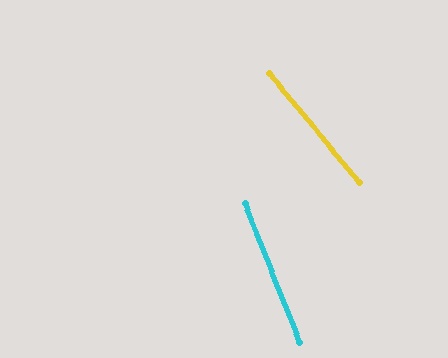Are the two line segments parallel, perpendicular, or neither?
Neither parallel nor perpendicular — they differ by about 18°.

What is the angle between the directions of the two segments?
Approximately 18 degrees.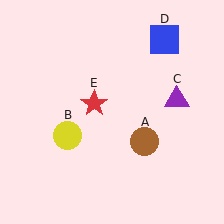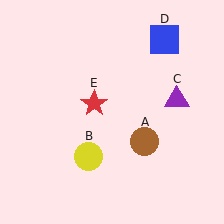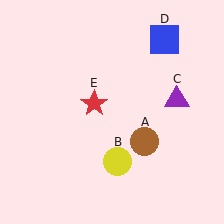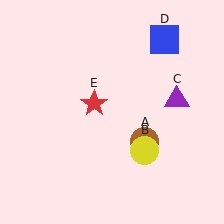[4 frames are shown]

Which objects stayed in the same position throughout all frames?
Brown circle (object A) and purple triangle (object C) and blue square (object D) and red star (object E) remained stationary.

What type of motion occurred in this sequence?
The yellow circle (object B) rotated counterclockwise around the center of the scene.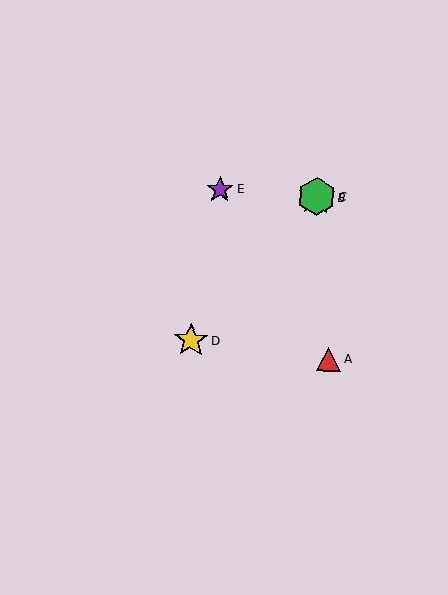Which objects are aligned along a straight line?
Objects B, C, D are aligned along a straight line.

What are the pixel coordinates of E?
Object E is at (220, 189).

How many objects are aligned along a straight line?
3 objects (B, C, D) are aligned along a straight line.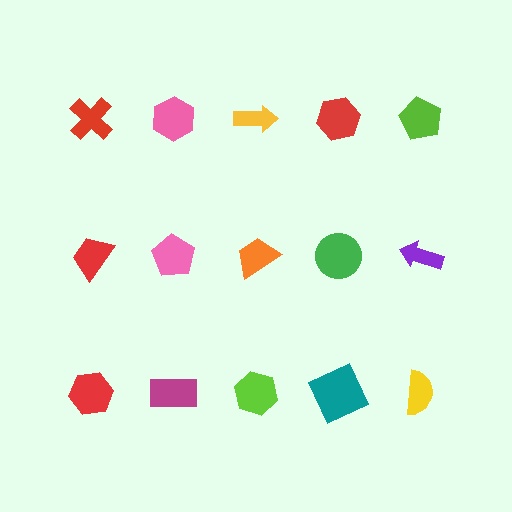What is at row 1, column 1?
A red cross.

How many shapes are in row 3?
5 shapes.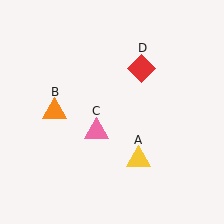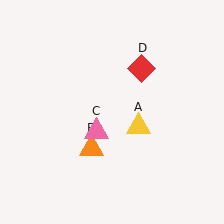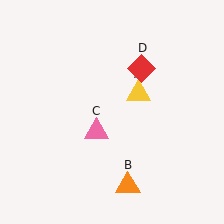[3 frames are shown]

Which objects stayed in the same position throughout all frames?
Pink triangle (object C) and red diamond (object D) remained stationary.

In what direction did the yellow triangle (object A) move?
The yellow triangle (object A) moved up.